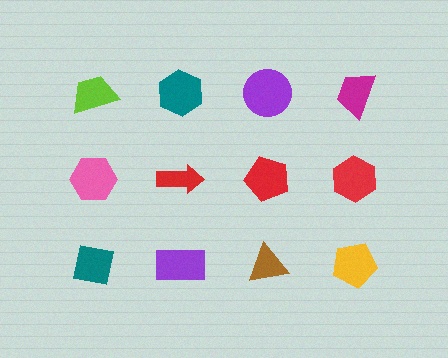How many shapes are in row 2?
4 shapes.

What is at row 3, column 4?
A yellow pentagon.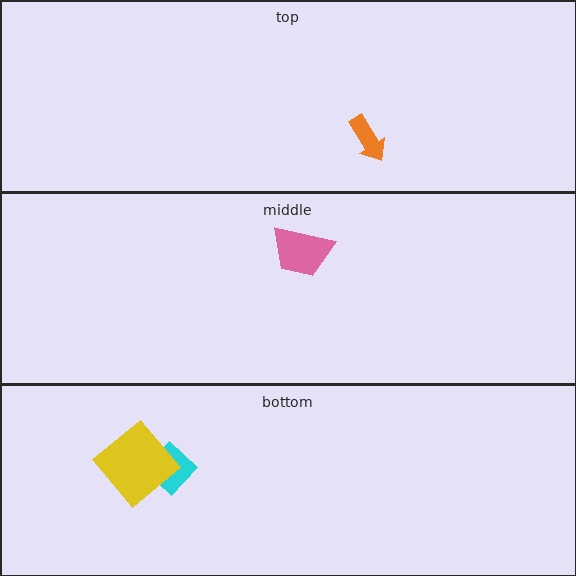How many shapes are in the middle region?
1.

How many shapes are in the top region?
1.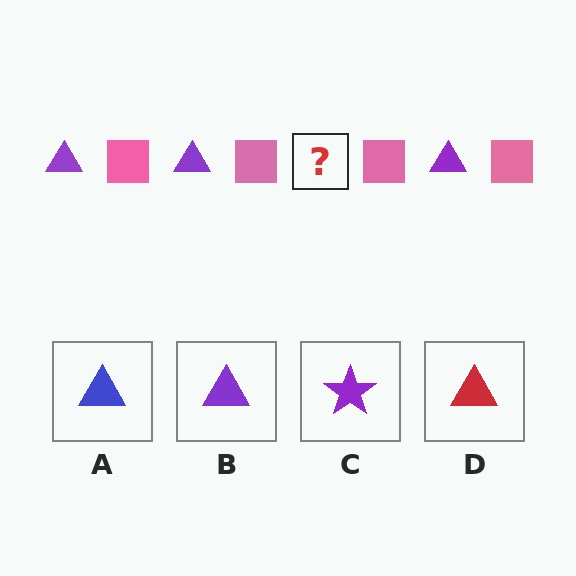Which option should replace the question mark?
Option B.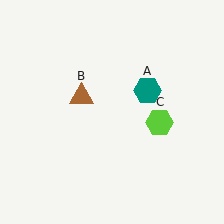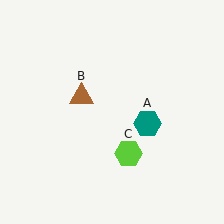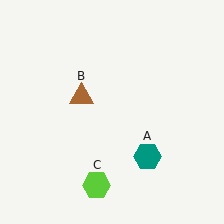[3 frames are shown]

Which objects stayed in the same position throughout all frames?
Brown triangle (object B) remained stationary.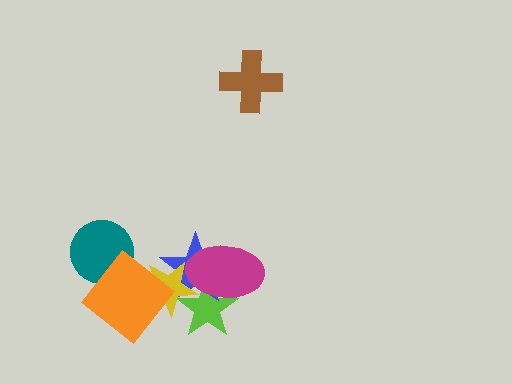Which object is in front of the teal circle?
The orange diamond is in front of the teal circle.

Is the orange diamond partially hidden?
No, no other shape covers it.